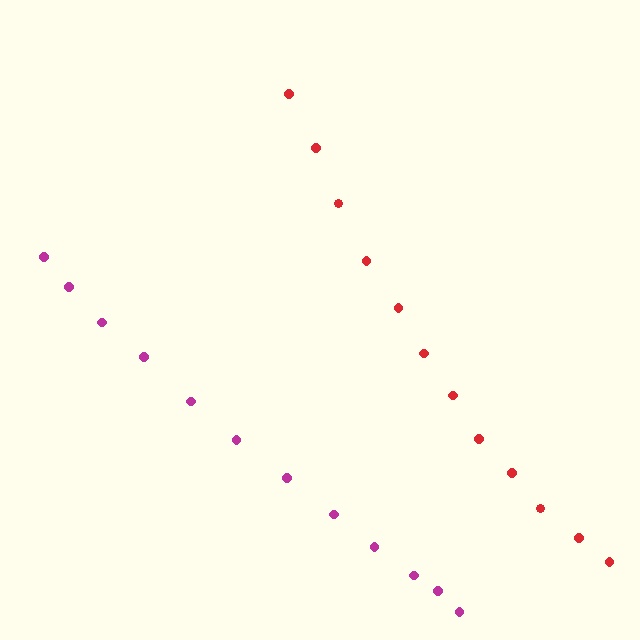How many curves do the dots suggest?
There are 2 distinct paths.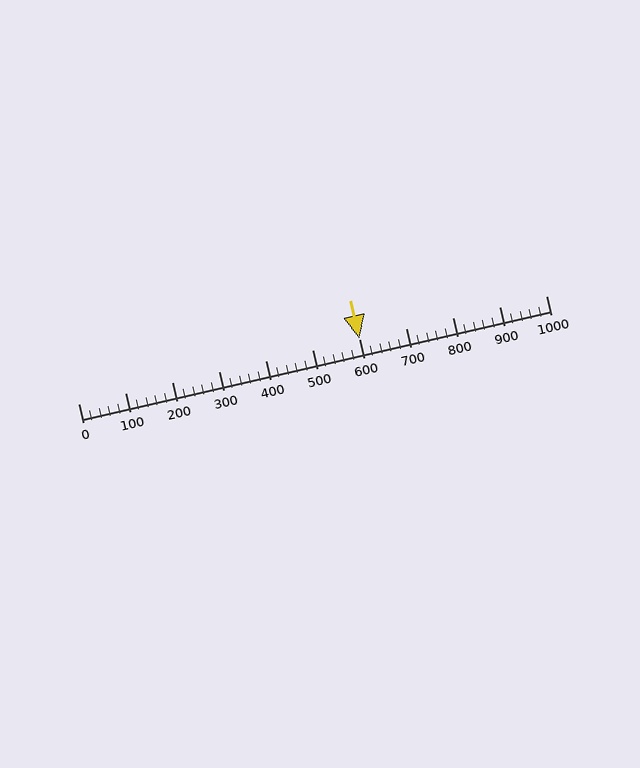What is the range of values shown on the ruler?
The ruler shows values from 0 to 1000.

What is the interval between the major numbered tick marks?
The major tick marks are spaced 100 units apart.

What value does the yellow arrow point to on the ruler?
The yellow arrow points to approximately 600.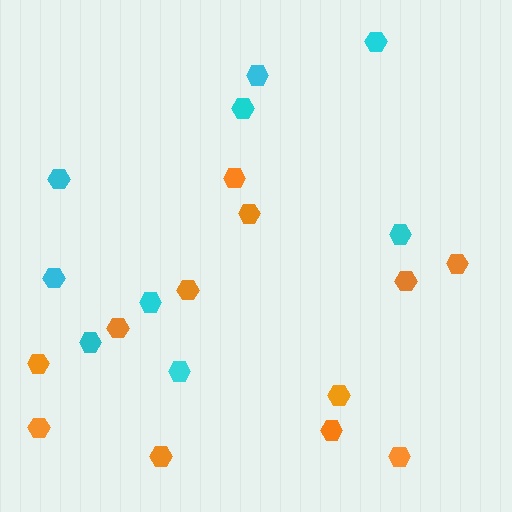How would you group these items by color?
There are 2 groups: one group of cyan hexagons (9) and one group of orange hexagons (12).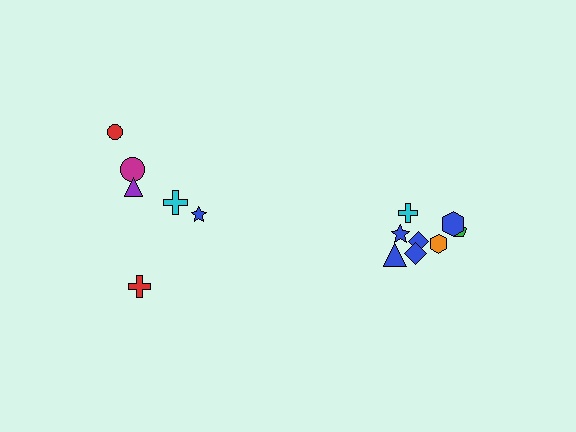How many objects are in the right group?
There are 8 objects.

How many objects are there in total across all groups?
There are 14 objects.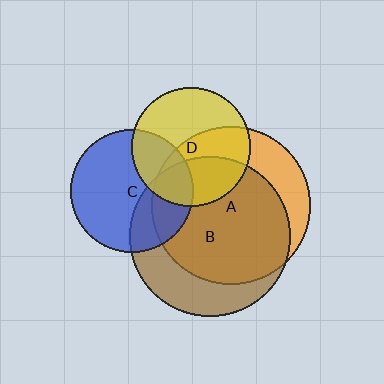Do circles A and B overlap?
Yes.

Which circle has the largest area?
Circle B (brown).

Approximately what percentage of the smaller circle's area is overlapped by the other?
Approximately 70%.